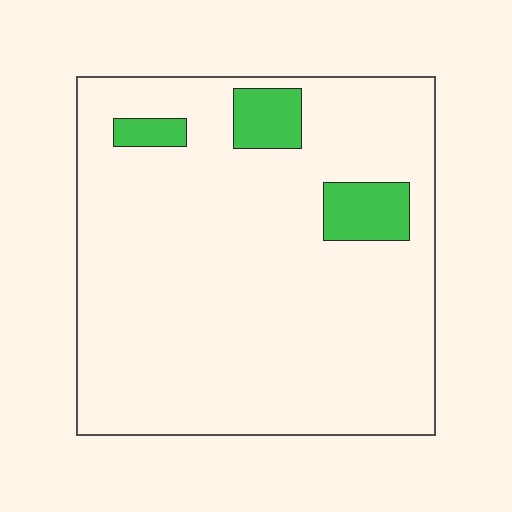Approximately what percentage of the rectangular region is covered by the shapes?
Approximately 10%.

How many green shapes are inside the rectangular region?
3.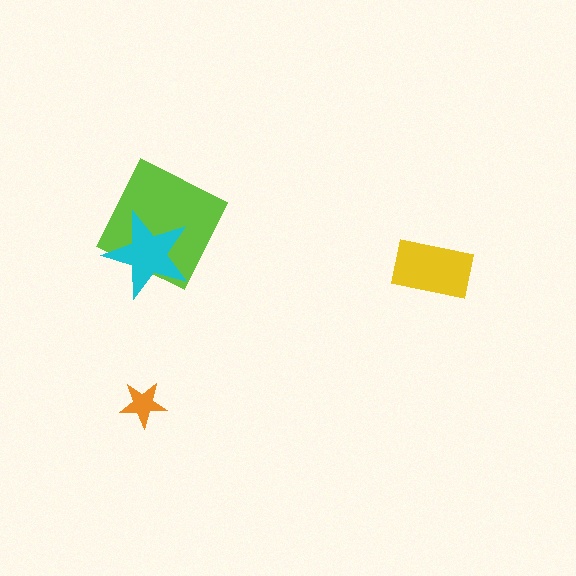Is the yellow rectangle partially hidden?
No, no other shape covers it.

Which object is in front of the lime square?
The cyan star is in front of the lime square.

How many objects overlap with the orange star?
0 objects overlap with the orange star.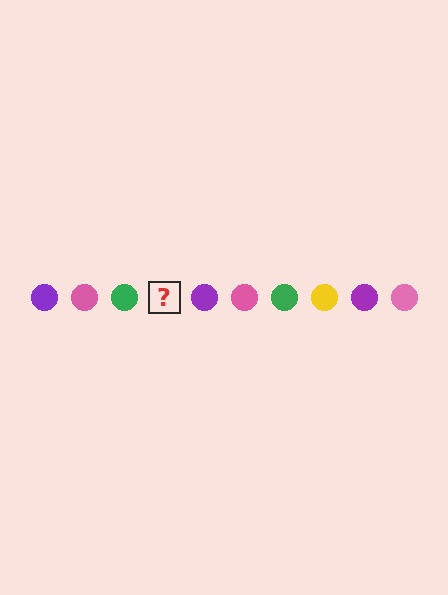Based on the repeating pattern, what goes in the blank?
The blank should be a yellow circle.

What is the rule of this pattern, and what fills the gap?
The rule is that the pattern cycles through purple, pink, green, yellow circles. The gap should be filled with a yellow circle.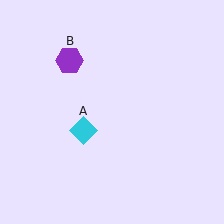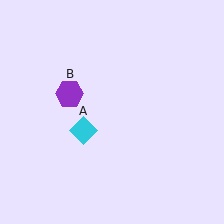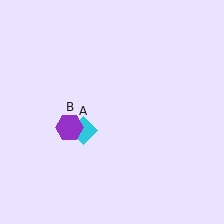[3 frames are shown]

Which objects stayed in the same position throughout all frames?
Cyan diamond (object A) remained stationary.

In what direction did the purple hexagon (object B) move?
The purple hexagon (object B) moved down.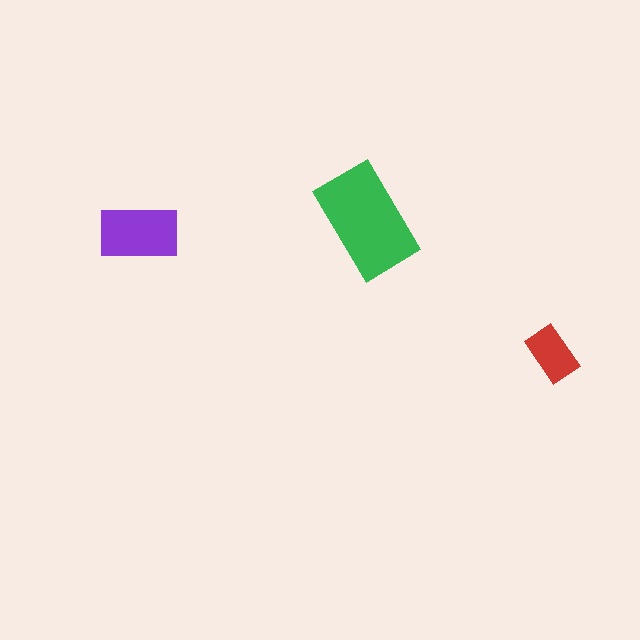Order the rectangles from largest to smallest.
the green one, the purple one, the red one.